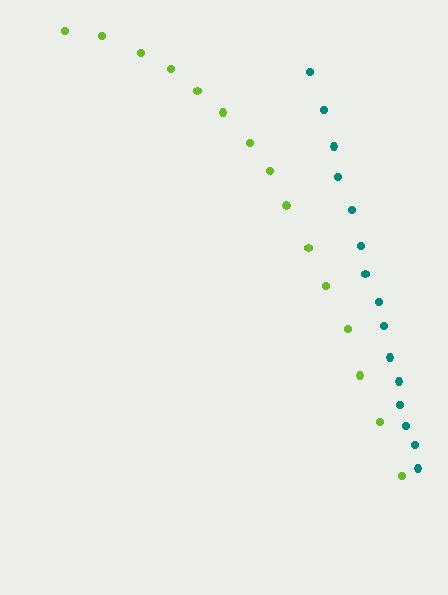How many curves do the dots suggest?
There are 2 distinct paths.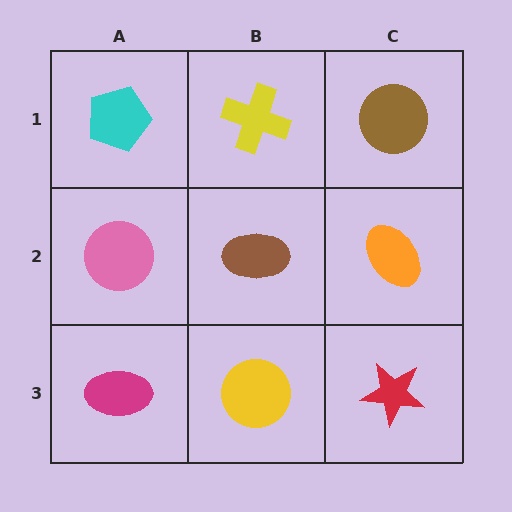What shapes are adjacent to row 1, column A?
A pink circle (row 2, column A), a yellow cross (row 1, column B).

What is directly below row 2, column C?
A red star.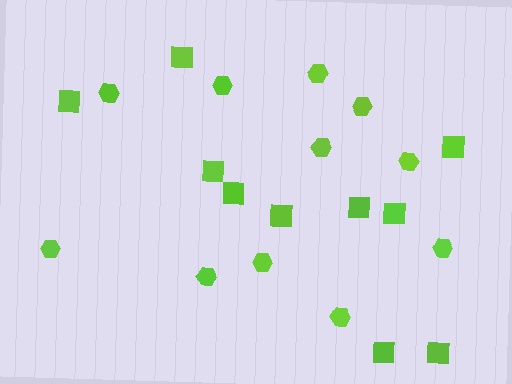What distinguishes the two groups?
There are 2 groups: one group of squares (10) and one group of hexagons (11).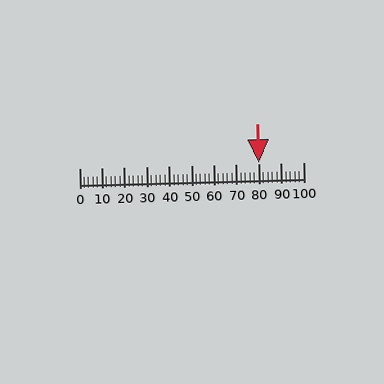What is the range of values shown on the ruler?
The ruler shows values from 0 to 100.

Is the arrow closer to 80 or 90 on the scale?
The arrow is closer to 80.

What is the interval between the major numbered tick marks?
The major tick marks are spaced 10 units apart.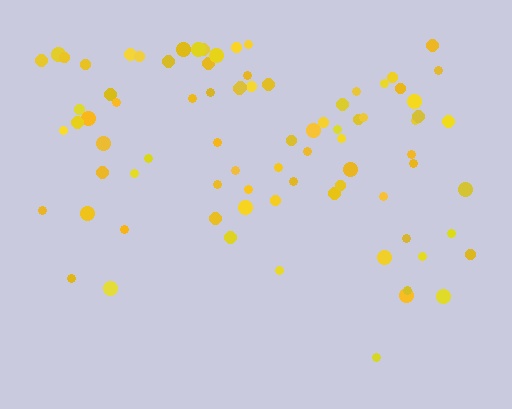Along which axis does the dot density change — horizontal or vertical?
Vertical.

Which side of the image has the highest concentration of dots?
The top.